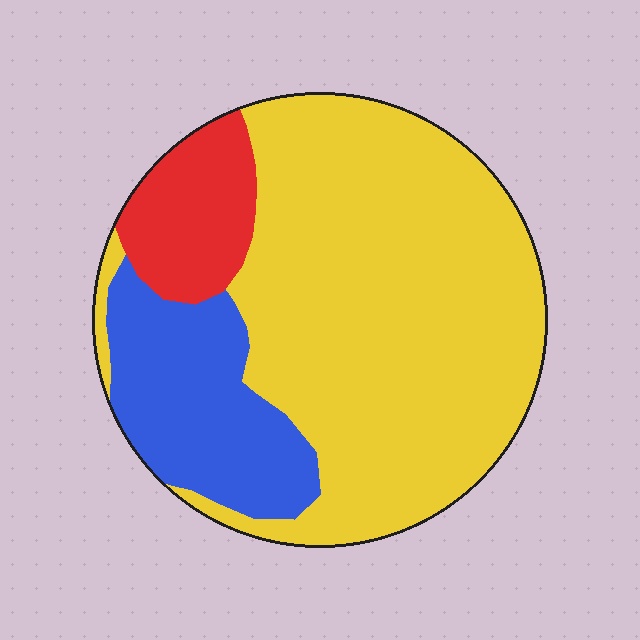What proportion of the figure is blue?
Blue takes up less than a quarter of the figure.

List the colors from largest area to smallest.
From largest to smallest: yellow, blue, red.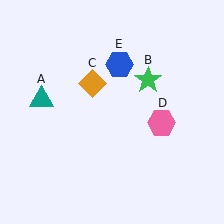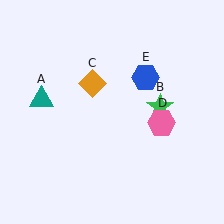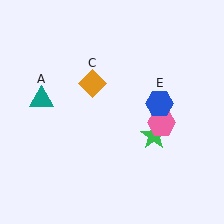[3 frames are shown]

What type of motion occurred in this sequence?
The green star (object B), blue hexagon (object E) rotated clockwise around the center of the scene.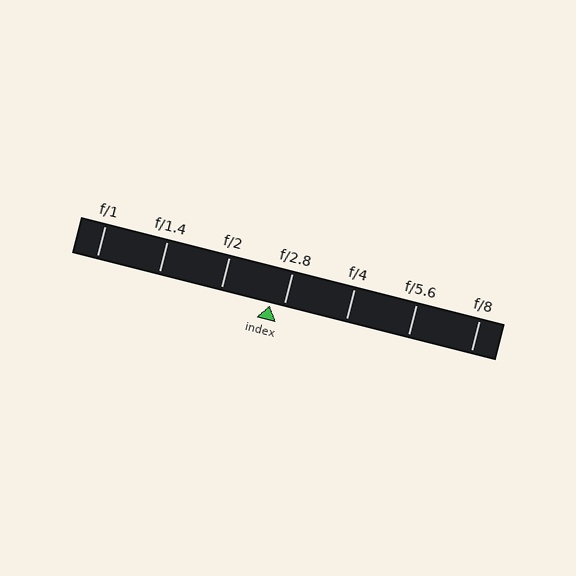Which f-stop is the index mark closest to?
The index mark is closest to f/2.8.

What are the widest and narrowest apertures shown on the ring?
The widest aperture shown is f/1 and the narrowest is f/8.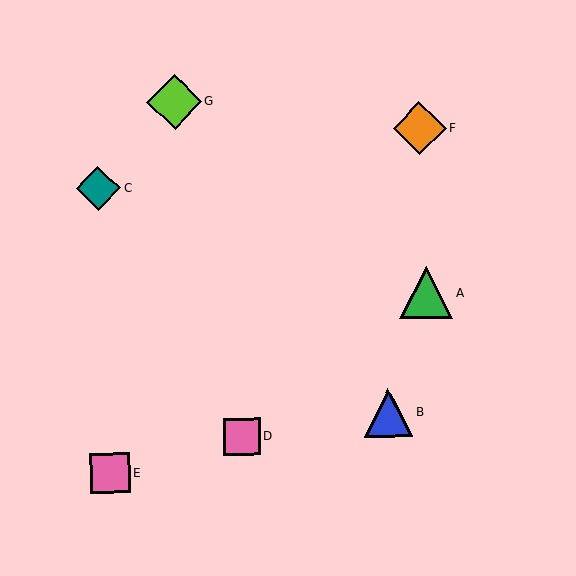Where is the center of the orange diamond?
The center of the orange diamond is at (419, 128).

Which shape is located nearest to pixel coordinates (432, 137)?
The orange diamond (labeled F) at (419, 128) is nearest to that location.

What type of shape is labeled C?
Shape C is a teal diamond.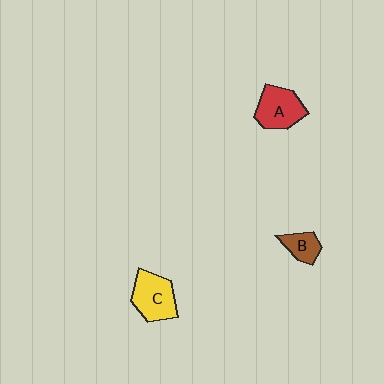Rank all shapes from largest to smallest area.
From largest to smallest: C (yellow), A (red), B (brown).